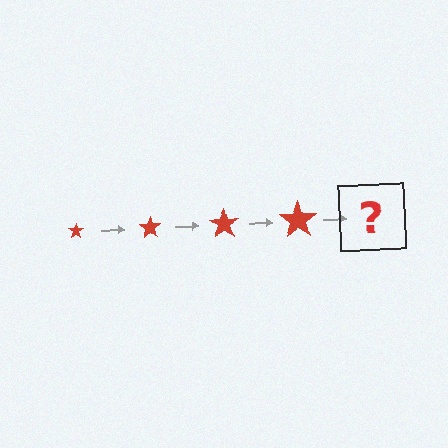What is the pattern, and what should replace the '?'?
The pattern is that the star gets progressively larger each step. The '?' should be a red star, larger than the previous one.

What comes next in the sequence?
The next element should be a red star, larger than the previous one.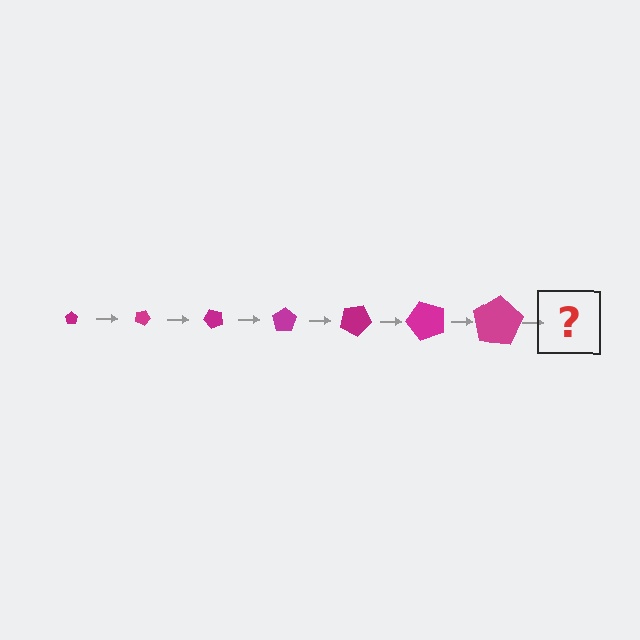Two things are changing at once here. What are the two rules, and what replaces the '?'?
The two rules are that the pentagon grows larger each step and it rotates 25 degrees each step. The '?' should be a pentagon, larger than the previous one and rotated 175 degrees from the start.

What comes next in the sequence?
The next element should be a pentagon, larger than the previous one and rotated 175 degrees from the start.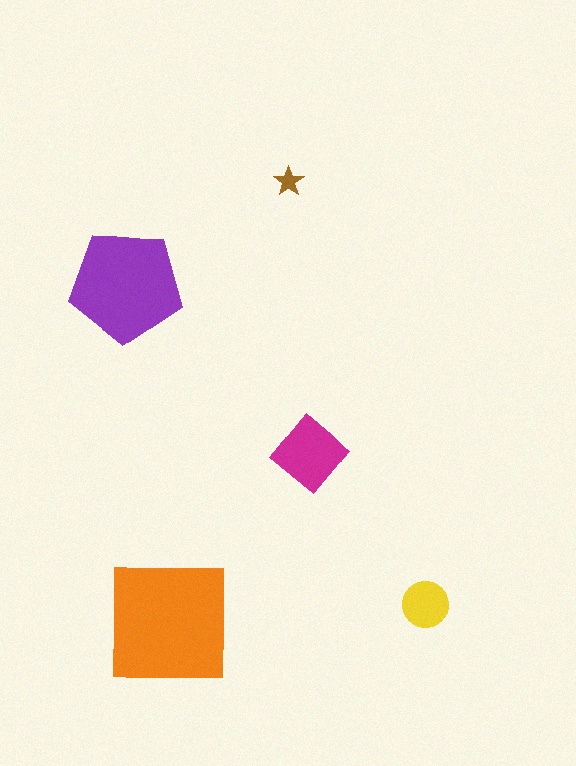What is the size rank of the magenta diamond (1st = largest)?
3rd.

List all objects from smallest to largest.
The brown star, the yellow circle, the magenta diamond, the purple pentagon, the orange square.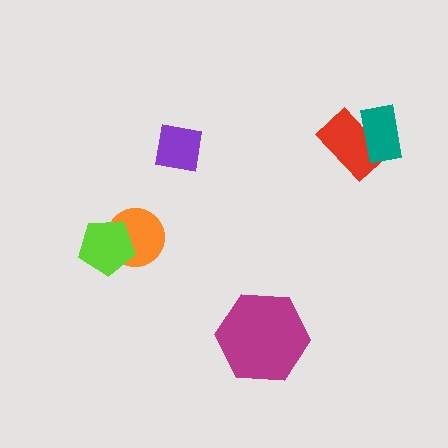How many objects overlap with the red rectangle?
1 object overlaps with the red rectangle.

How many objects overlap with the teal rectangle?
1 object overlaps with the teal rectangle.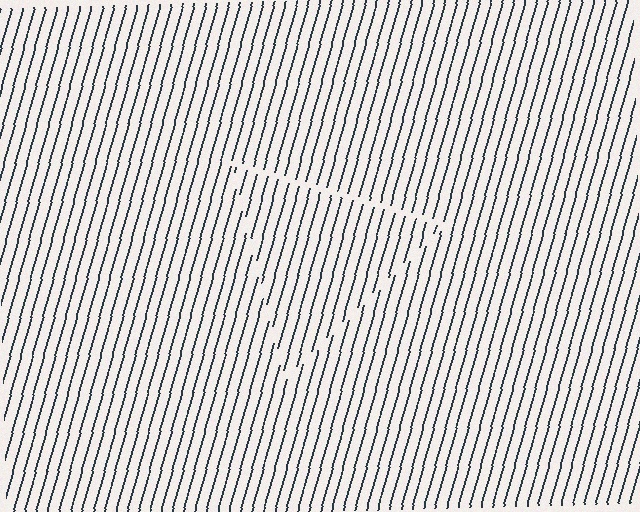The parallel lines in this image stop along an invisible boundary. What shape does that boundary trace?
An illusory triangle. The interior of the shape contains the same grating, shifted by half a period — the contour is defined by the phase discontinuity where line-ends from the inner and outer gratings abut.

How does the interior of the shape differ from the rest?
The interior of the shape contains the same grating, shifted by half a period — the contour is defined by the phase discontinuity where line-ends from the inner and outer gratings abut.